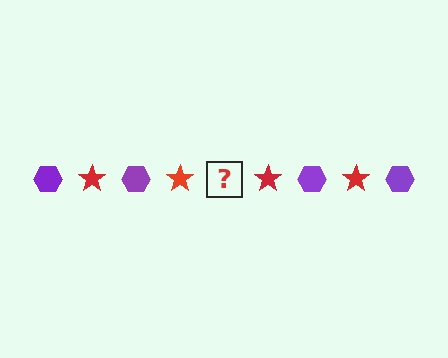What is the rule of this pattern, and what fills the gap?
The rule is that the pattern alternates between purple hexagon and red star. The gap should be filled with a purple hexagon.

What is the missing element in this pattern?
The missing element is a purple hexagon.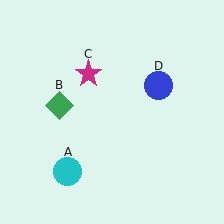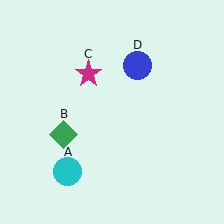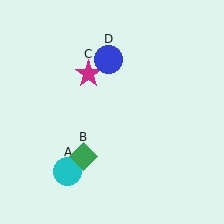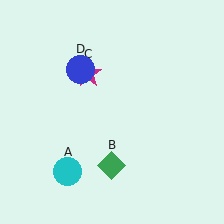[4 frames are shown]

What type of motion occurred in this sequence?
The green diamond (object B), blue circle (object D) rotated counterclockwise around the center of the scene.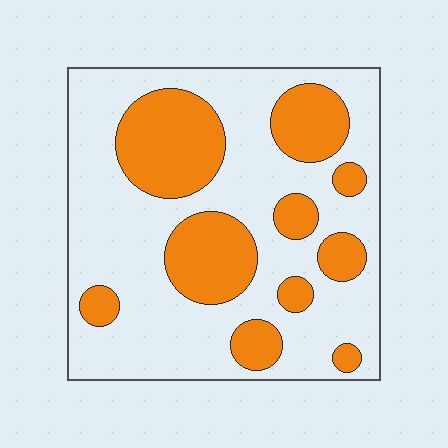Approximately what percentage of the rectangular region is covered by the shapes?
Approximately 30%.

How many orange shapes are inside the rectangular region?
10.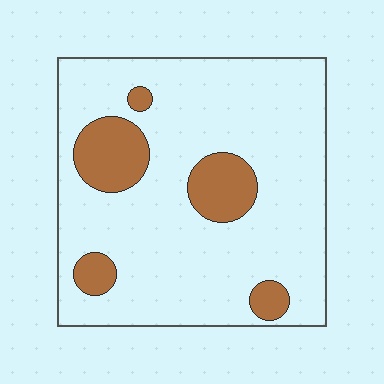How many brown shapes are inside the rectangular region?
5.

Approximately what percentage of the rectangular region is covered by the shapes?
Approximately 15%.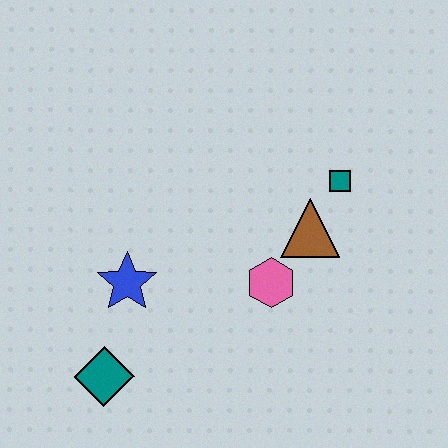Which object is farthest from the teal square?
The teal diamond is farthest from the teal square.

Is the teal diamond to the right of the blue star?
No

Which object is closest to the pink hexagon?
The brown triangle is closest to the pink hexagon.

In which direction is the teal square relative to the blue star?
The teal square is to the right of the blue star.